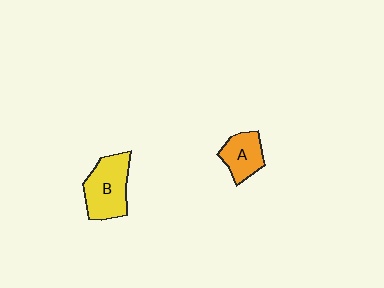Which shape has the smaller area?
Shape A (orange).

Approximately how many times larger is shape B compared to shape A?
Approximately 1.5 times.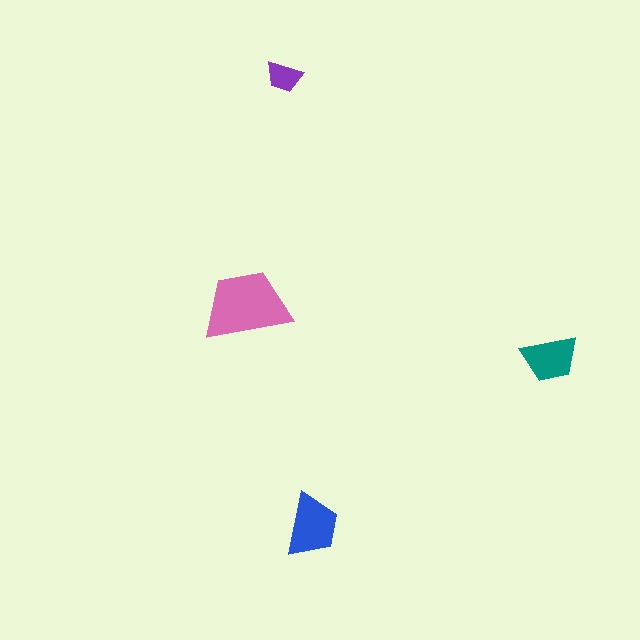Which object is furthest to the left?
The pink trapezoid is leftmost.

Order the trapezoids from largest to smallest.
the pink one, the blue one, the teal one, the purple one.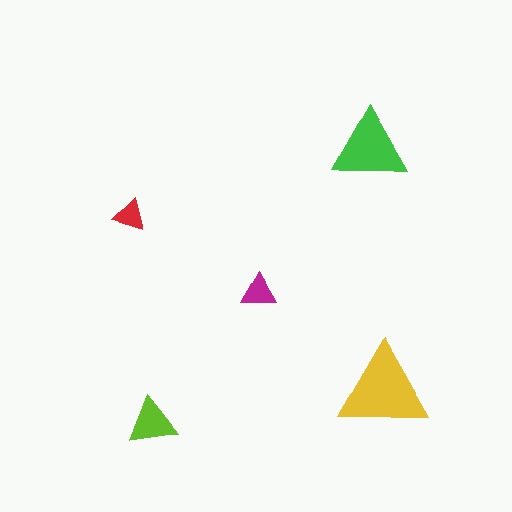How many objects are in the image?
There are 5 objects in the image.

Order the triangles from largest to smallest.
the yellow one, the green one, the lime one, the magenta one, the red one.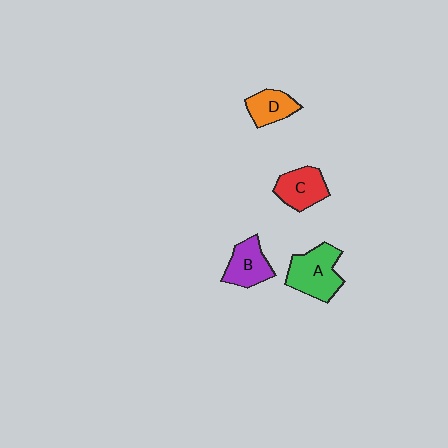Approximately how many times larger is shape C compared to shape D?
Approximately 1.2 times.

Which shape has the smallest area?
Shape D (orange).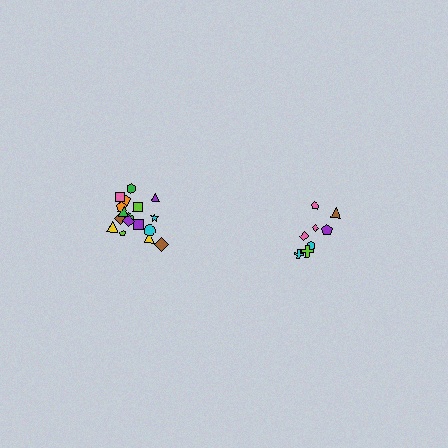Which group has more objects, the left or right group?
The left group.